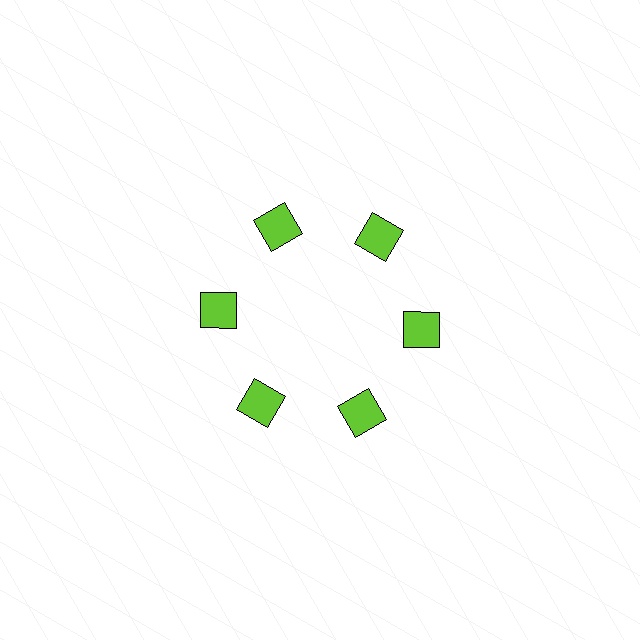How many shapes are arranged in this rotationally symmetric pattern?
There are 6 shapes, arranged in 6 groups of 1.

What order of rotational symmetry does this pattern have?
This pattern has 6-fold rotational symmetry.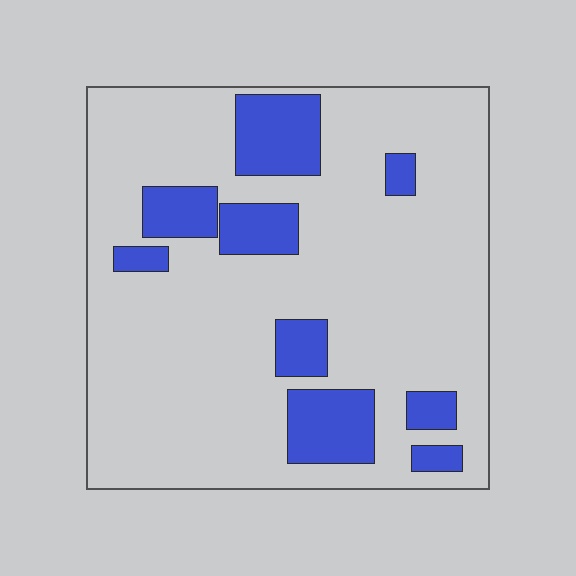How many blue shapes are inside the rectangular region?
9.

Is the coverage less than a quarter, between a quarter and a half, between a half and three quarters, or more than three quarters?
Less than a quarter.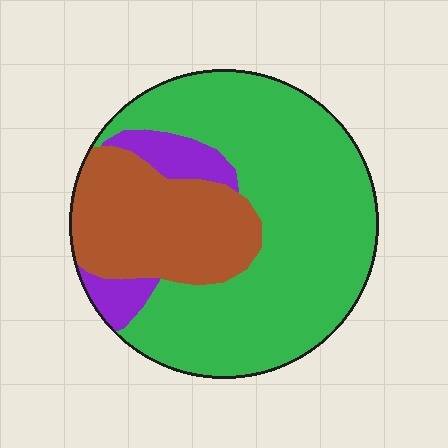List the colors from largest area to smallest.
From largest to smallest: green, brown, purple.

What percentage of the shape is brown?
Brown covers about 25% of the shape.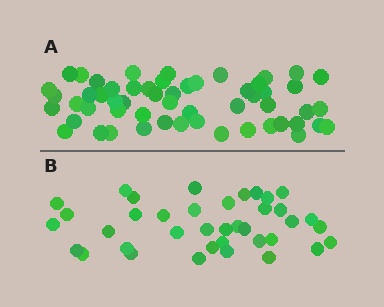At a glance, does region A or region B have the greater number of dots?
Region A (the top region) has more dots.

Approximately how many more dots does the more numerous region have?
Region A has approximately 15 more dots than region B.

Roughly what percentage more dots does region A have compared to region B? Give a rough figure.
About 45% more.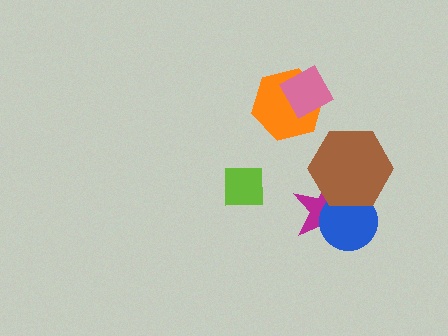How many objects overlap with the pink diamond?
1 object overlaps with the pink diamond.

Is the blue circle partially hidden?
Yes, it is partially covered by another shape.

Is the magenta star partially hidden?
Yes, it is partially covered by another shape.